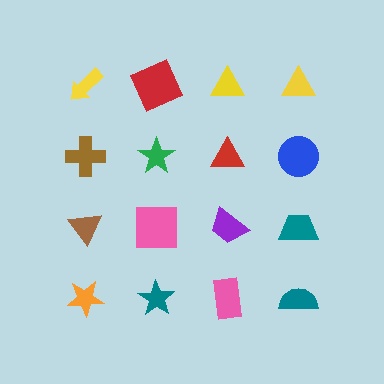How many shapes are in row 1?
4 shapes.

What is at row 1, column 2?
A red square.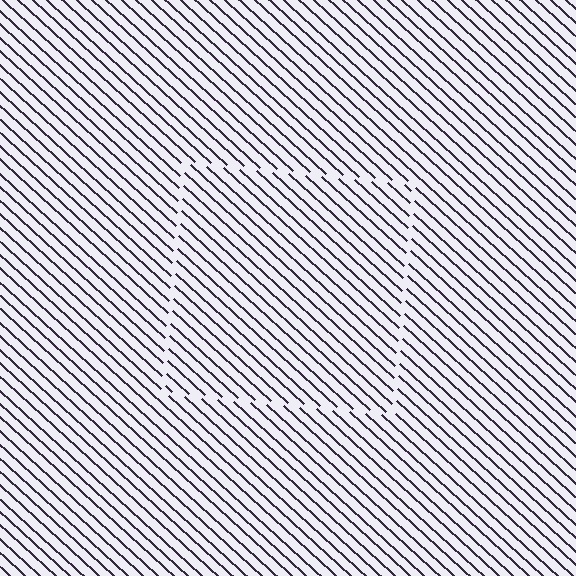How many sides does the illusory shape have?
4 sides — the line-ends trace a square.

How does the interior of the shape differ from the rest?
The interior of the shape contains the same grating, shifted by half a period — the contour is defined by the phase discontinuity where line-ends from the inner and outer gratings abut.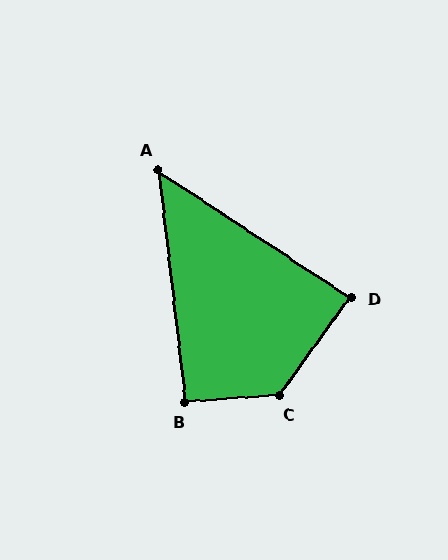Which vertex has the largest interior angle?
C, at approximately 130 degrees.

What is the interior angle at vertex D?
Approximately 87 degrees (approximately right).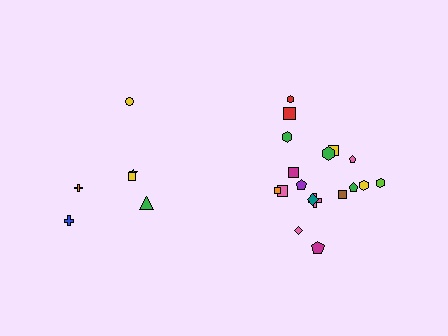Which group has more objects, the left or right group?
The right group.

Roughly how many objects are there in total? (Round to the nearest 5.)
Roughly 25 objects in total.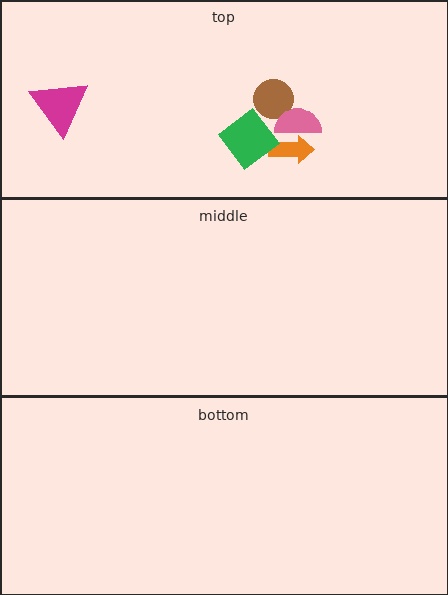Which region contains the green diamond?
The top region.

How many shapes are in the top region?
5.